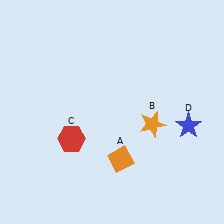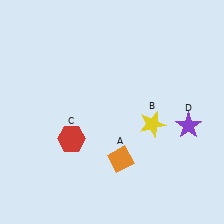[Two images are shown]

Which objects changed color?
B changed from orange to yellow. D changed from blue to purple.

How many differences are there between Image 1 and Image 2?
There are 2 differences between the two images.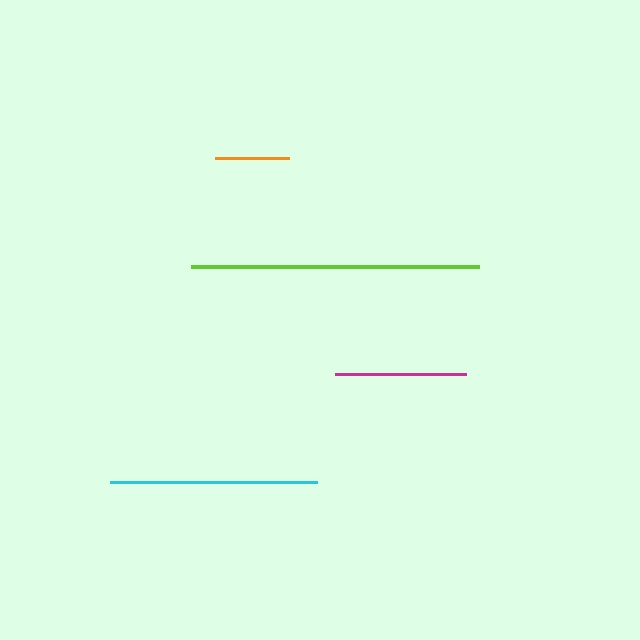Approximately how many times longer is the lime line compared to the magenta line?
The lime line is approximately 2.2 times the length of the magenta line.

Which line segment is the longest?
The lime line is the longest at approximately 288 pixels.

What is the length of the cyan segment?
The cyan segment is approximately 207 pixels long.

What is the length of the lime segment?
The lime segment is approximately 288 pixels long.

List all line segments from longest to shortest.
From longest to shortest: lime, cyan, magenta, orange.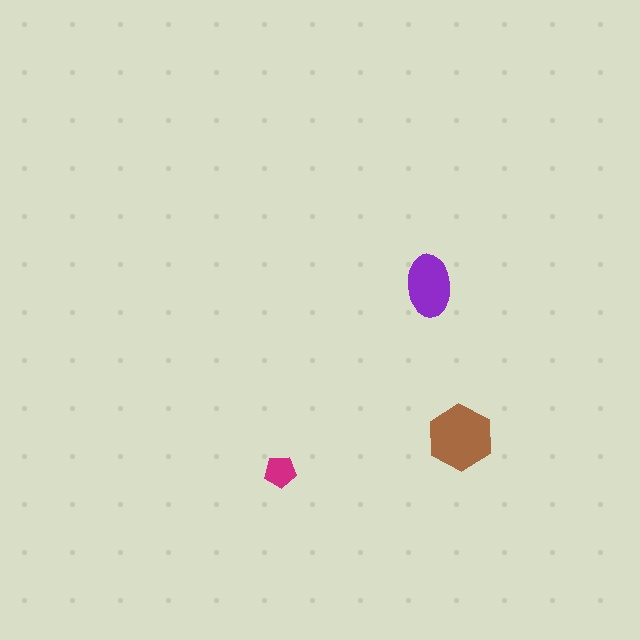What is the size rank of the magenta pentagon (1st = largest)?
3rd.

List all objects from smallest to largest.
The magenta pentagon, the purple ellipse, the brown hexagon.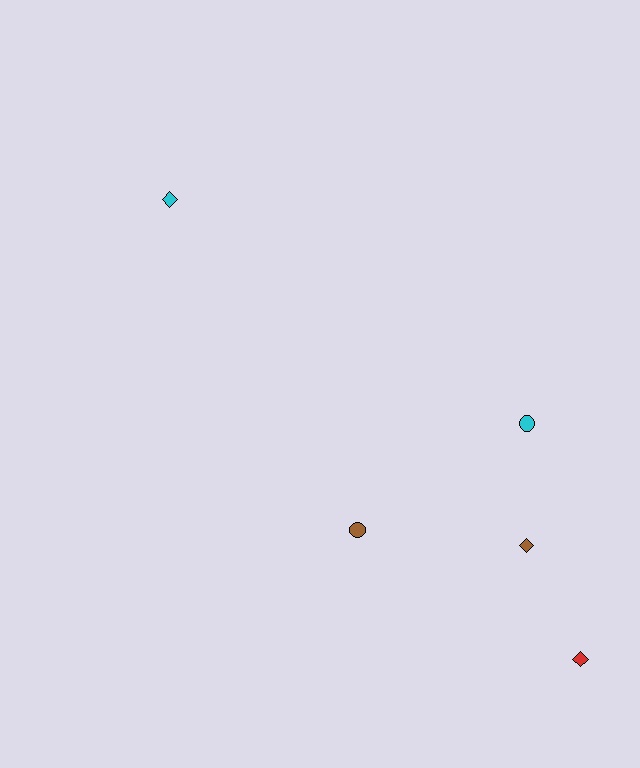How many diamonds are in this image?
There are 3 diamonds.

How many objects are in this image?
There are 5 objects.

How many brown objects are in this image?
There are 2 brown objects.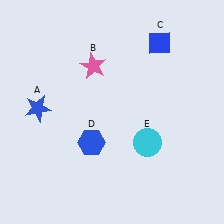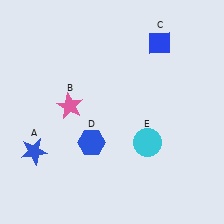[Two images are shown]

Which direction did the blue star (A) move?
The blue star (A) moved down.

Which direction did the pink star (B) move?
The pink star (B) moved down.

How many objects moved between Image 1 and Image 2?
2 objects moved between the two images.